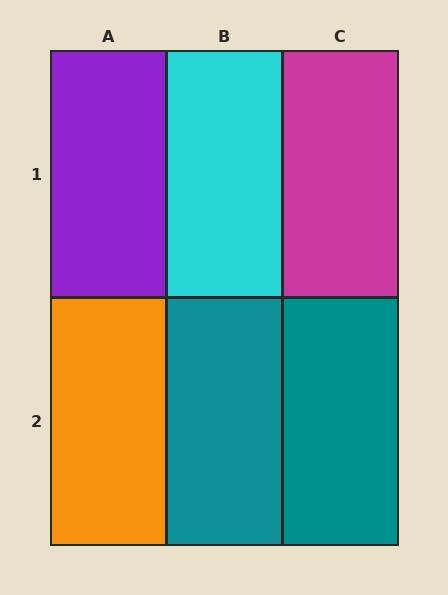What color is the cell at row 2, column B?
Teal.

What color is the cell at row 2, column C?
Teal.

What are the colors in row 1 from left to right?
Purple, cyan, magenta.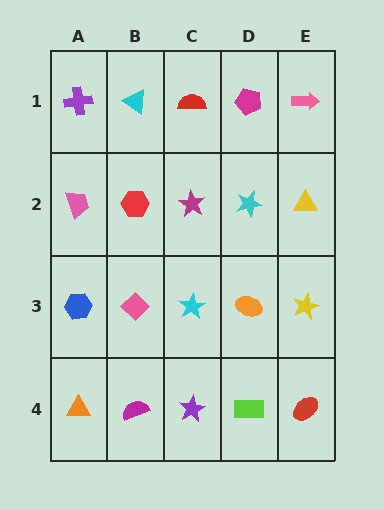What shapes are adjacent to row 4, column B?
A pink diamond (row 3, column B), an orange triangle (row 4, column A), a purple star (row 4, column C).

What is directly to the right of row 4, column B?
A purple star.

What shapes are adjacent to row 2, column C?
A red semicircle (row 1, column C), a cyan star (row 3, column C), a red hexagon (row 2, column B), a cyan star (row 2, column D).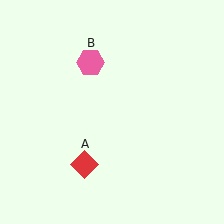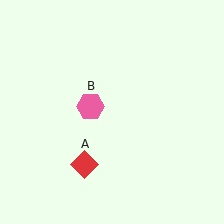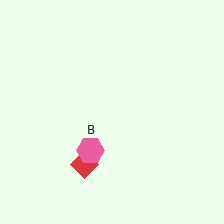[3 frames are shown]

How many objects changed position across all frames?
1 object changed position: pink hexagon (object B).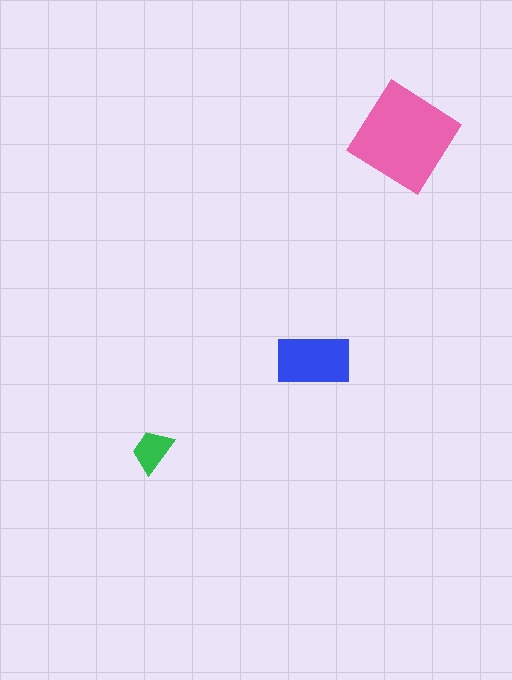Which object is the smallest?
The green trapezoid.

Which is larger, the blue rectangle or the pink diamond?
The pink diamond.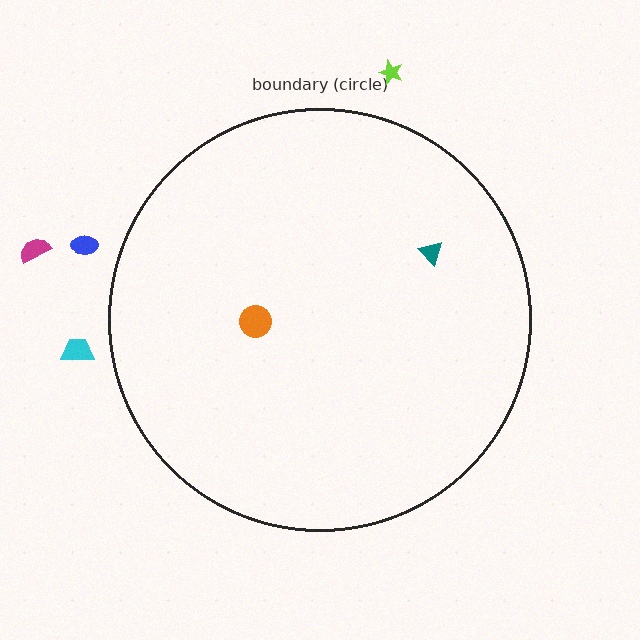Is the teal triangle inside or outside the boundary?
Inside.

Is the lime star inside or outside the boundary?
Outside.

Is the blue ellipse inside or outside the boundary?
Outside.